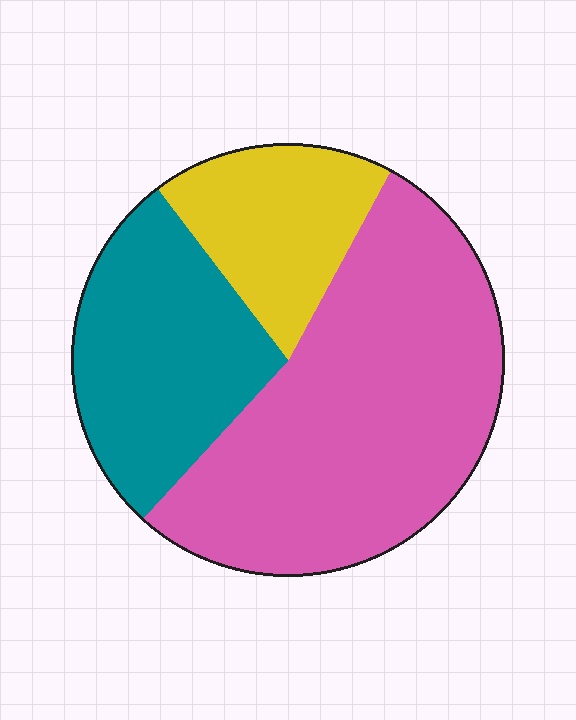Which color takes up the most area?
Pink, at roughly 55%.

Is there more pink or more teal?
Pink.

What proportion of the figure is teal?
Teal covers around 30% of the figure.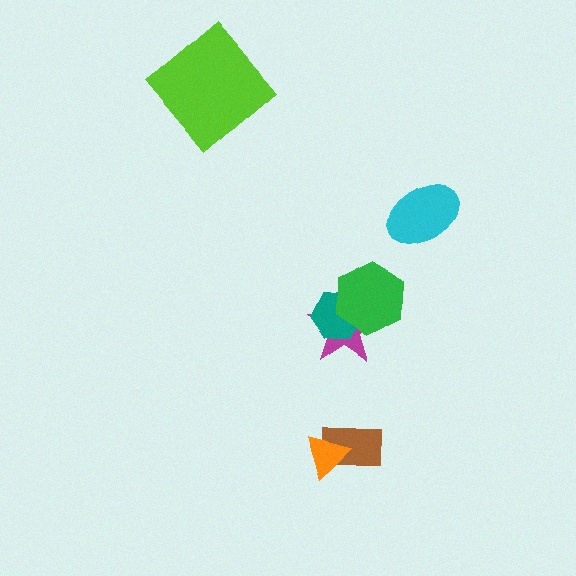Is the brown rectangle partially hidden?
Yes, it is partially covered by another shape.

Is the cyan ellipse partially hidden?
No, no other shape covers it.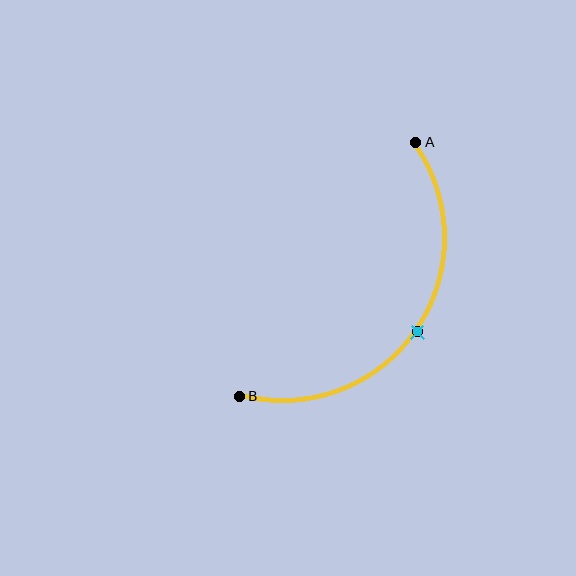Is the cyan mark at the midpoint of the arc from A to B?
Yes. The cyan mark lies on the arc at equal arc-length from both A and B — it is the arc midpoint.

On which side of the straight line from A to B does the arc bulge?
The arc bulges below and to the right of the straight line connecting A and B.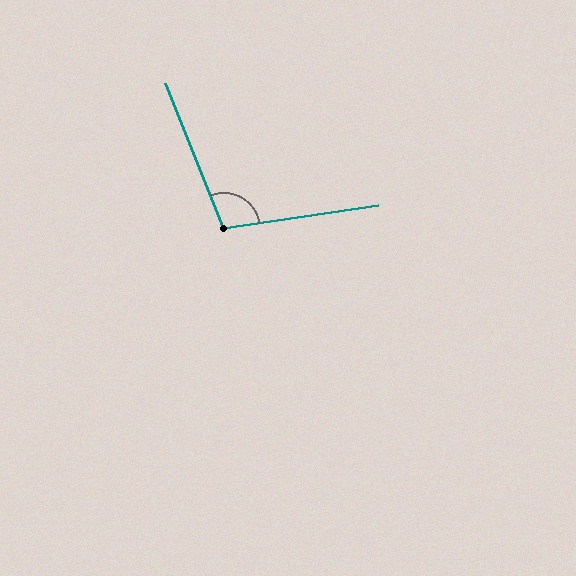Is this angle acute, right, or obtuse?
It is obtuse.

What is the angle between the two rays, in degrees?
Approximately 103 degrees.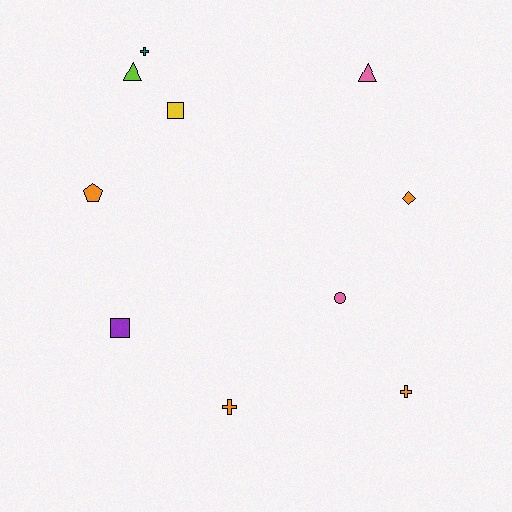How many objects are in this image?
There are 10 objects.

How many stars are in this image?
There are no stars.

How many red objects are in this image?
There are no red objects.